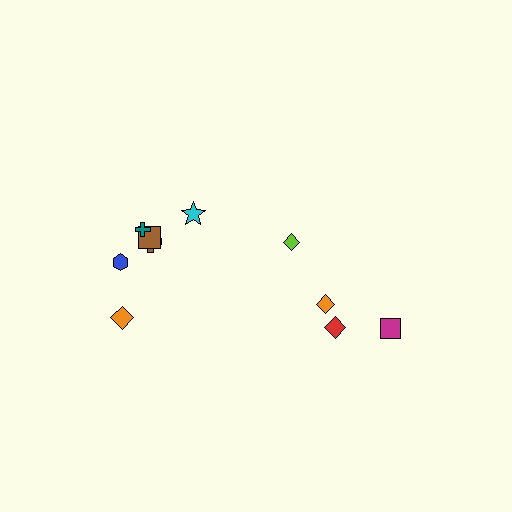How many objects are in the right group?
There are 4 objects.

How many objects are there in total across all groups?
There are 10 objects.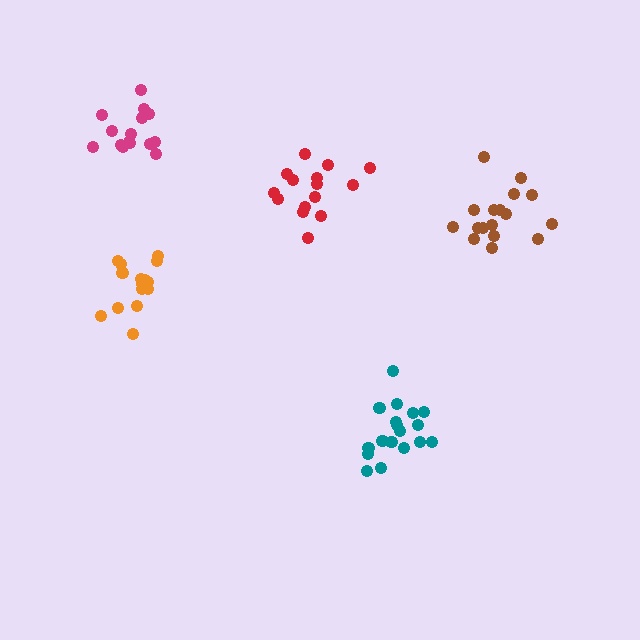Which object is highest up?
The magenta cluster is topmost.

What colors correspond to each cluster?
The clusters are colored: red, brown, teal, orange, magenta.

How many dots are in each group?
Group 1: 15 dots, Group 2: 17 dots, Group 3: 18 dots, Group 4: 15 dots, Group 5: 15 dots (80 total).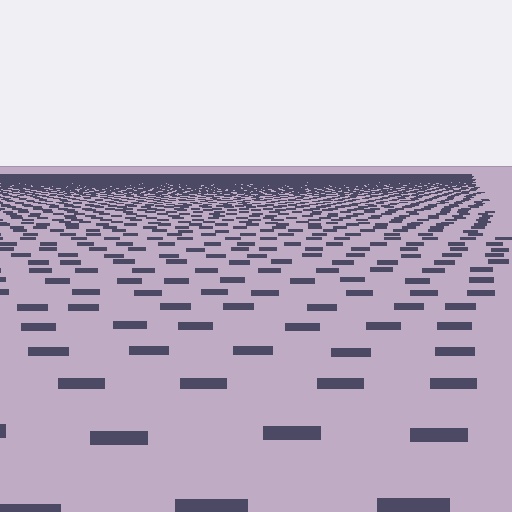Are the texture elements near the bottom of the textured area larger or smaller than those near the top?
Larger. Near the bottom, elements are closer to the viewer and appear at a bigger on-screen size.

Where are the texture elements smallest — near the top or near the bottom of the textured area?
Near the top.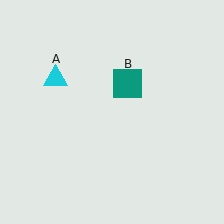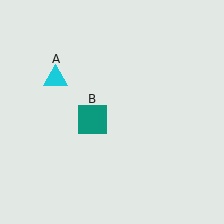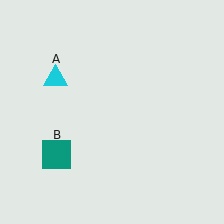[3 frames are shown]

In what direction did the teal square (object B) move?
The teal square (object B) moved down and to the left.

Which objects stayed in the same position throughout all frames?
Cyan triangle (object A) remained stationary.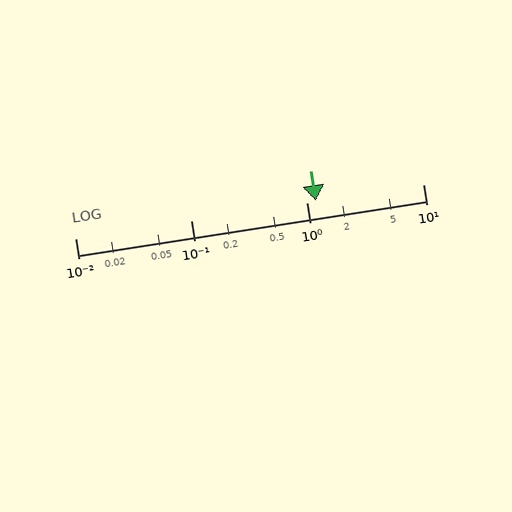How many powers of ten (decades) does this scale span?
The scale spans 3 decades, from 0.01 to 10.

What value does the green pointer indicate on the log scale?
The pointer indicates approximately 1.2.